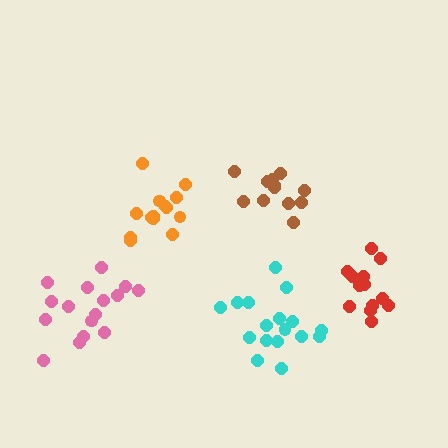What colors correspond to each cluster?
The clusters are colored: brown, cyan, red, orange, pink.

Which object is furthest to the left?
The pink cluster is leftmost.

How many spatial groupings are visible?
There are 5 spatial groupings.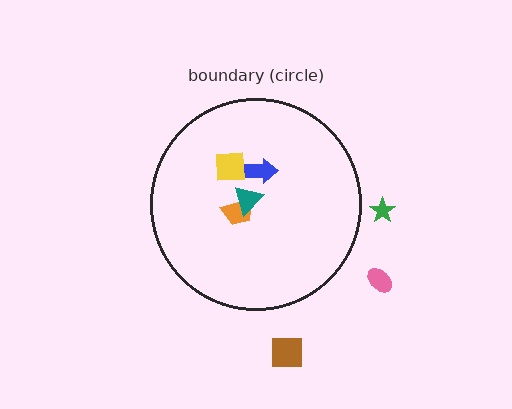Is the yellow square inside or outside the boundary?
Inside.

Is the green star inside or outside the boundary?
Outside.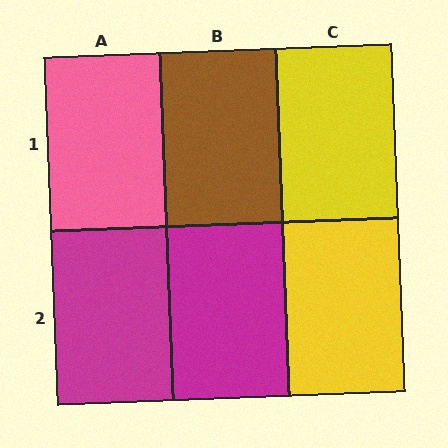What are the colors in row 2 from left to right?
Magenta, magenta, yellow.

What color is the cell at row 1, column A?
Pink.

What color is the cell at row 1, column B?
Brown.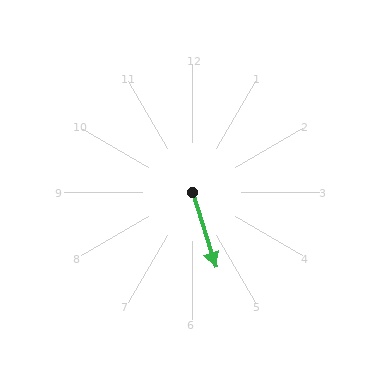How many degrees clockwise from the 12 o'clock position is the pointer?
Approximately 163 degrees.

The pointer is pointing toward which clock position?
Roughly 5 o'clock.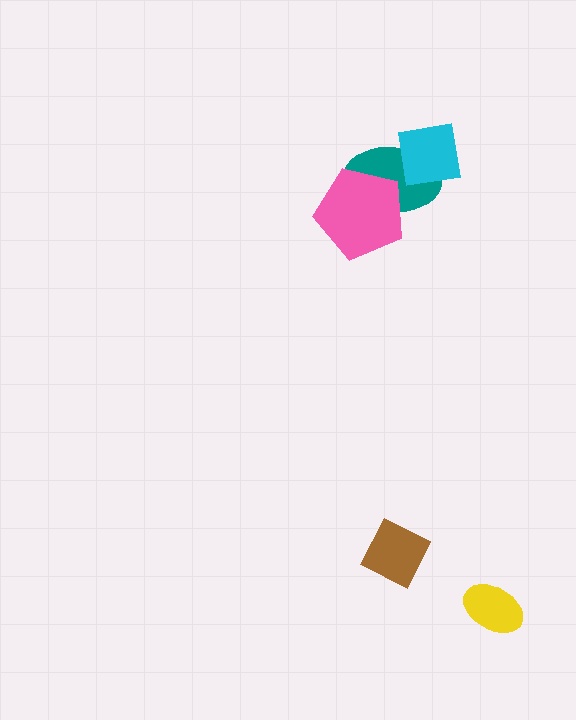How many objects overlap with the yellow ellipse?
0 objects overlap with the yellow ellipse.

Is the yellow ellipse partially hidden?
No, no other shape covers it.